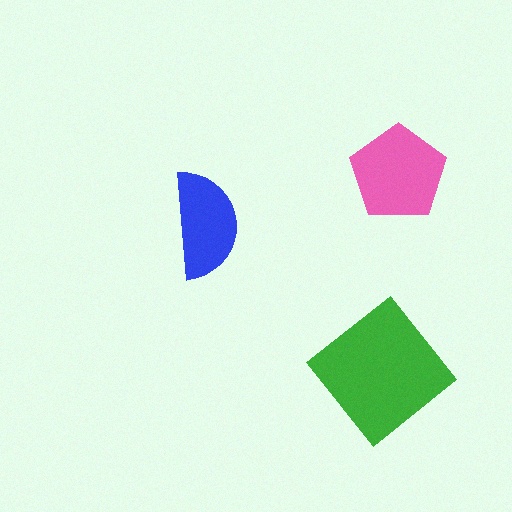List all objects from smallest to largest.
The blue semicircle, the pink pentagon, the green diamond.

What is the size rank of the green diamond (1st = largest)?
1st.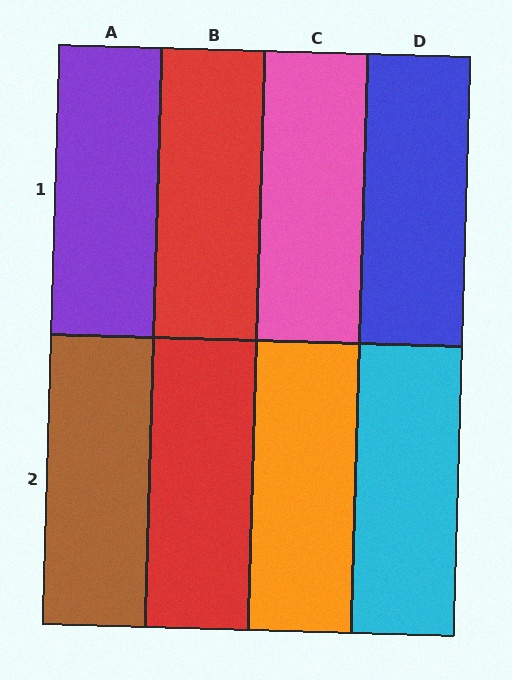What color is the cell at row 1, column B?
Red.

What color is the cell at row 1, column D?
Blue.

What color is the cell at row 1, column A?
Purple.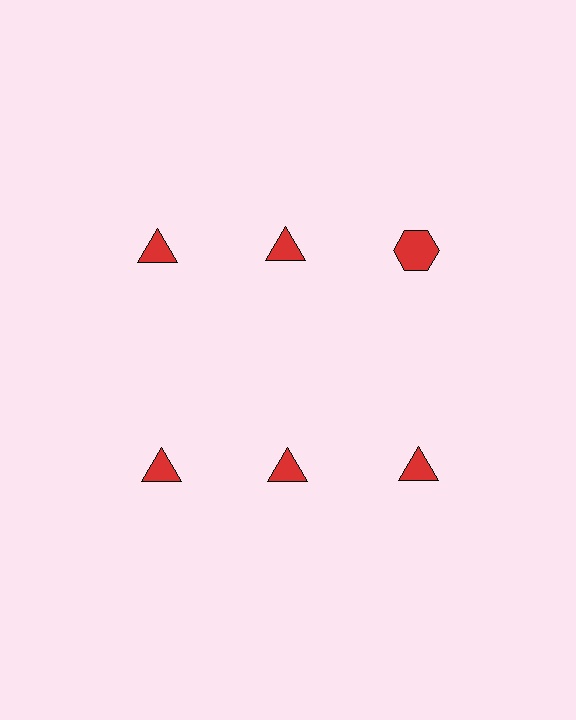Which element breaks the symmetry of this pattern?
The red hexagon in the top row, center column breaks the symmetry. All other shapes are red triangles.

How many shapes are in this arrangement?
There are 6 shapes arranged in a grid pattern.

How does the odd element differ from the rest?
It has a different shape: hexagon instead of triangle.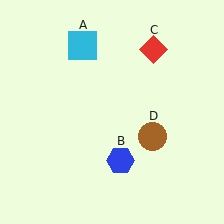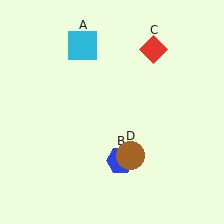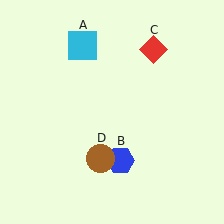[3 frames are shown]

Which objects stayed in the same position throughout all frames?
Cyan square (object A) and blue hexagon (object B) and red diamond (object C) remained stationary.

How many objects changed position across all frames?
1 object changed position: brown circle (object D).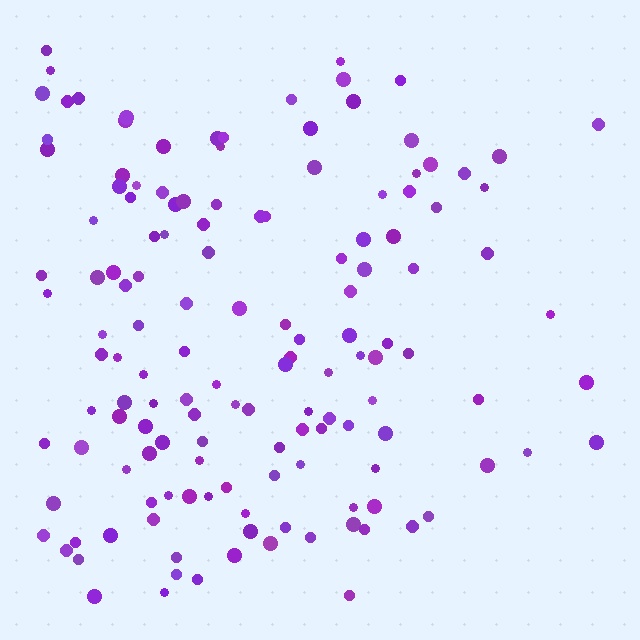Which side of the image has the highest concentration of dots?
The left.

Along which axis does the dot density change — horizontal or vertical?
Horizontal.